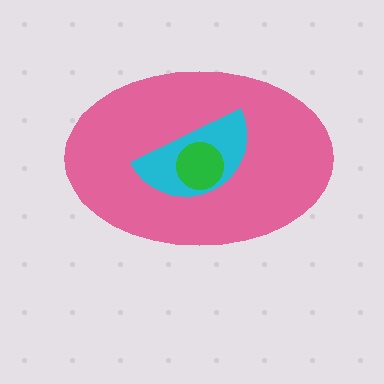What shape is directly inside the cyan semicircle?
The green circle.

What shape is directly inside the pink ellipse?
The cyan semicircle.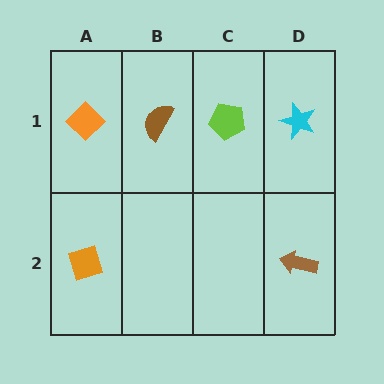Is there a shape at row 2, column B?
No, that cell is empty.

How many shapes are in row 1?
4 shapes.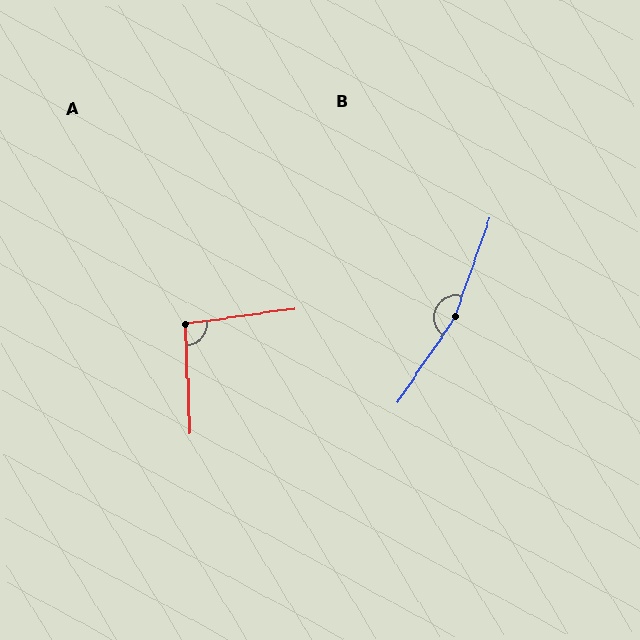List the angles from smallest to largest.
A (95°), B (165°).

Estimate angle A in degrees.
Approximately 95 degrees.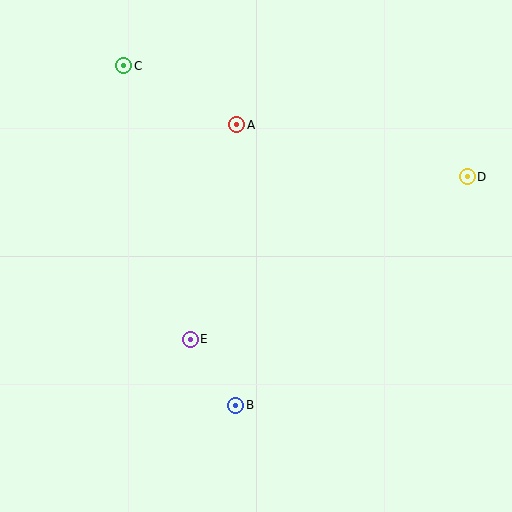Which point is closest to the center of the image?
Point E at (190, 339) is closest to the center.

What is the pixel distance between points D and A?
The distance between D and A is 236 pixels.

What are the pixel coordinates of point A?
Point A is at (237, 125).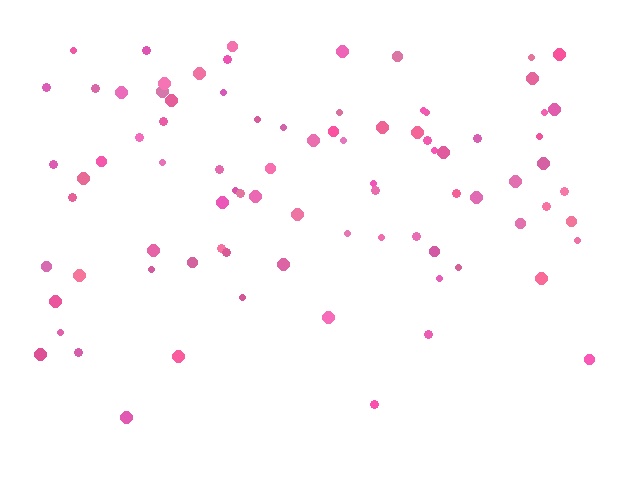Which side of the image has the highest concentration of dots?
The top.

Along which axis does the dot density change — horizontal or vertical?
Vertical.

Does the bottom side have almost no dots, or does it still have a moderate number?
Still a moderate number, just noticeably fewer than the top.